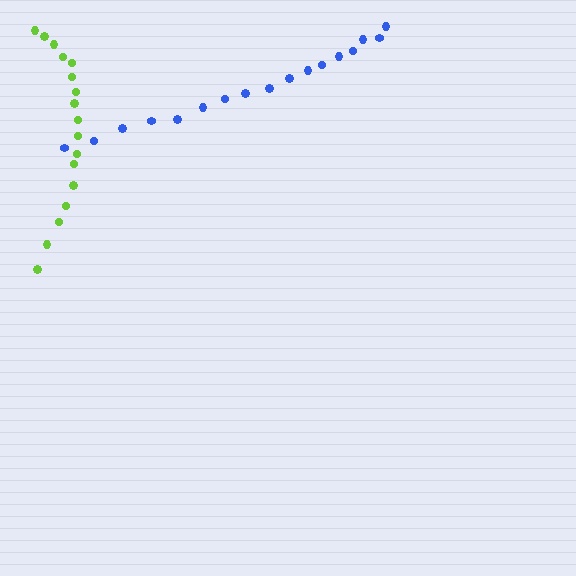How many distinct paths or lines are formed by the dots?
There are 2 distinct paths.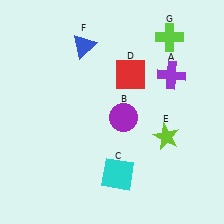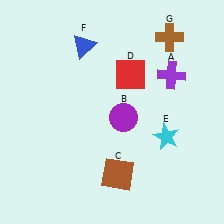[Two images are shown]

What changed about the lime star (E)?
In Image 1, E is lime. In Image 2, it changed to cyan.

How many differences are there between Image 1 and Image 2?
There are 3 differences between the two images.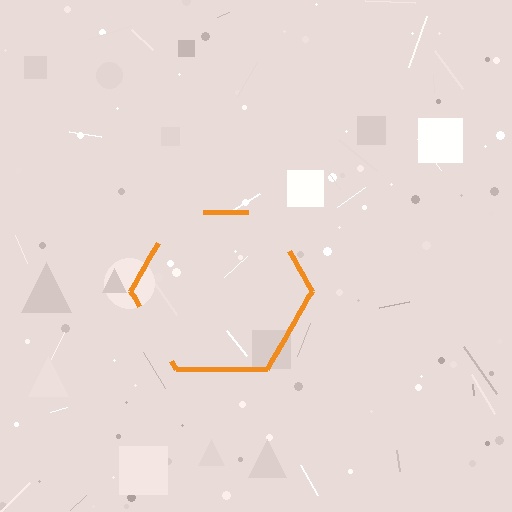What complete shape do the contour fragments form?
The contour fragments form a hexagon.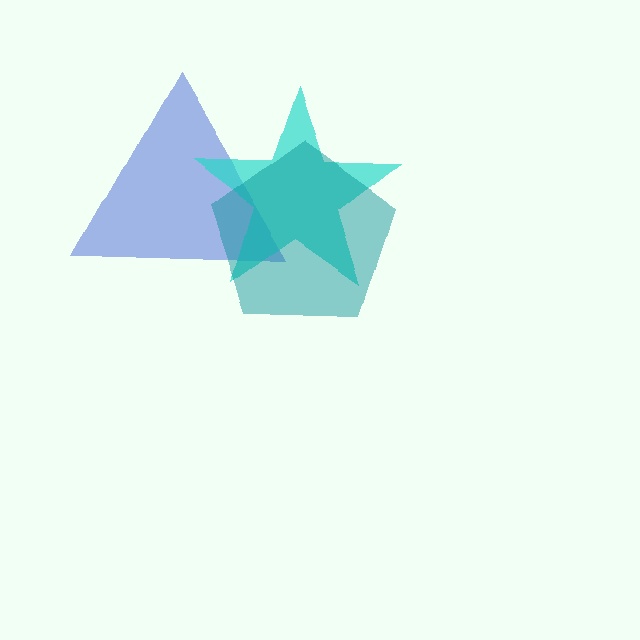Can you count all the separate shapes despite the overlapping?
Yes, there are 3 separate shapes.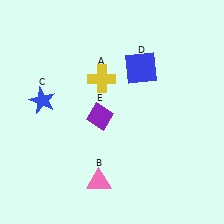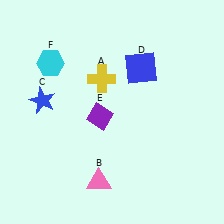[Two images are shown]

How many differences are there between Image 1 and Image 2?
There is 1 difference between the two images.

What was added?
A cyan hexagon (F) was added in Image 2.